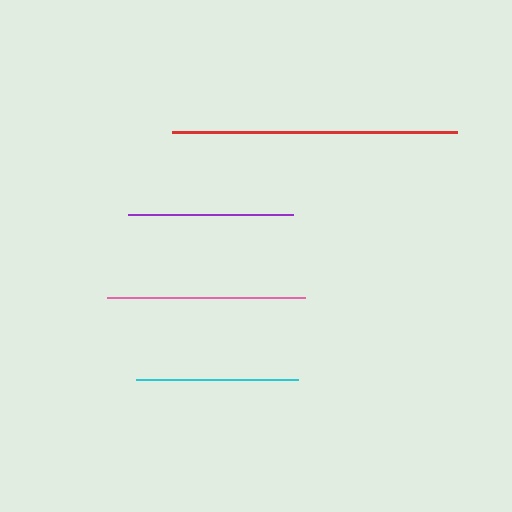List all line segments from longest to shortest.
From longest to shortest: red, pink, purple, cyan.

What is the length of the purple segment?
The purple segment is approximately 165 pixels long.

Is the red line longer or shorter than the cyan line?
The red line is longer than the cyan line.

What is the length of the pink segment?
The pink segment is approximately 198 pixels long.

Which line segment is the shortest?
The cyan line is the shortest at approximately 162 pixels.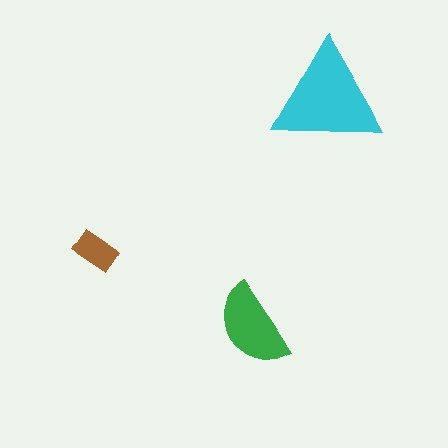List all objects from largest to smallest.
The cyan triangle, the green semicircle, the brown rectangle.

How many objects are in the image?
There are 3 objects in the image.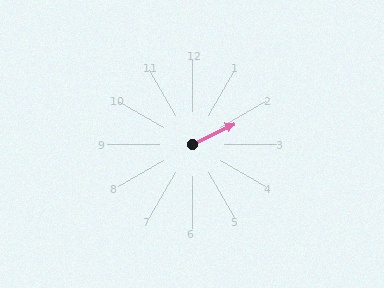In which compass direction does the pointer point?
Northeast.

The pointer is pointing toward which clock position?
Roughly 2 o'clock.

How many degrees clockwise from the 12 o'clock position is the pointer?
Approximately 64 degrees.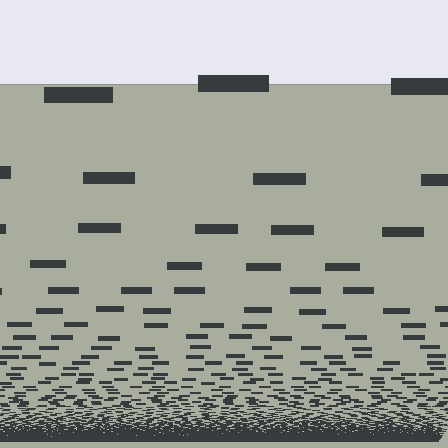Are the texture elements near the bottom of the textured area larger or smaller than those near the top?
Smaller. The gradient is inverted — elements near the bottom are smaller and denser.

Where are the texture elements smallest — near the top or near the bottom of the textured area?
Near the bottom.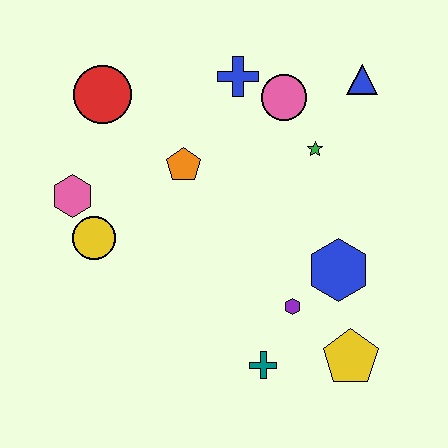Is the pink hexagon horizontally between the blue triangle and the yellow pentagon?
No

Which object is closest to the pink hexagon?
The yellow circle is closest to the pink hexagon.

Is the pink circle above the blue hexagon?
Yes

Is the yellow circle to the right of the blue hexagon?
No